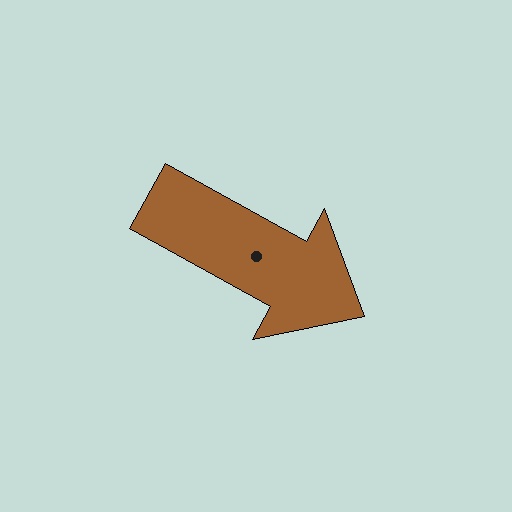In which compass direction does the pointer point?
Southeast.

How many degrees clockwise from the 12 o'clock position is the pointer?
Approximately 119 degrees.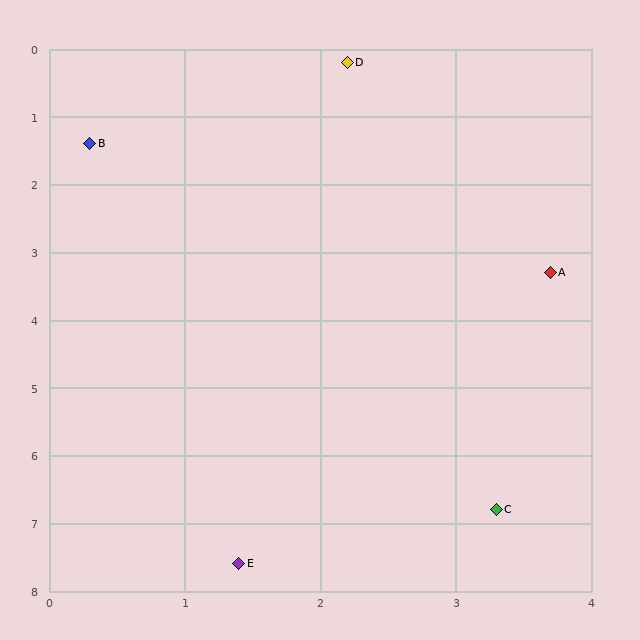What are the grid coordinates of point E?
Point E is at approximately (1.4, 7.6).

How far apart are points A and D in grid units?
Points A and D are about 3.4 grid units apart.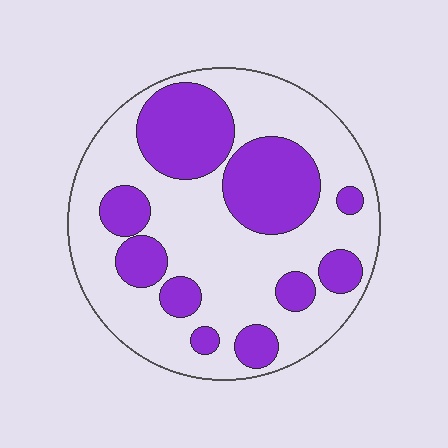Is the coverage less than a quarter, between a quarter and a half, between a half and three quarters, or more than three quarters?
Between a quarter and a half.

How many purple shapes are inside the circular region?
10.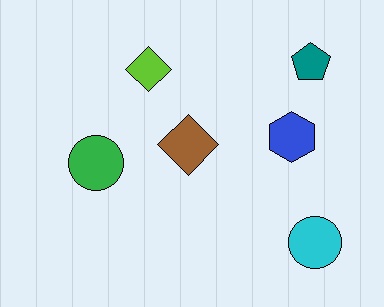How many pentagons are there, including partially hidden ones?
There is 1 pentagon.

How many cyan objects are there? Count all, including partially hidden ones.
There is 1 cyan object.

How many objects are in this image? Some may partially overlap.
There are 6 objects.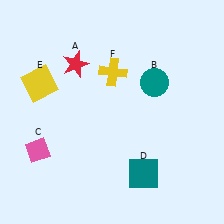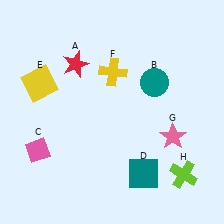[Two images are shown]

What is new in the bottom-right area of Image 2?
A pink star (G) was added in the bottom-right area of Image 2.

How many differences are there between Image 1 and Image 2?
There are 2 differences between the two images.